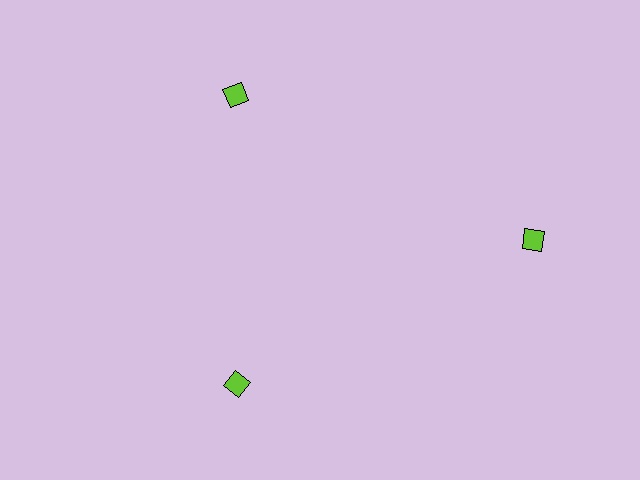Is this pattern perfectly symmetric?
No. The 3 lime squares are arranged in a ring, but one element near the 3 o'clock position is pushed outward from the center, breaking the 3-fold rotational symmetry.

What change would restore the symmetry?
The symmetry would be restored by moving it inward, back onto the ring so that all 3 squares sit at equal angles and equal distance from the center.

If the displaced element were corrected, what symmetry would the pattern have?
It would have 3-fold rotational symmetry — the pattern would map onto itself every 120 degrees.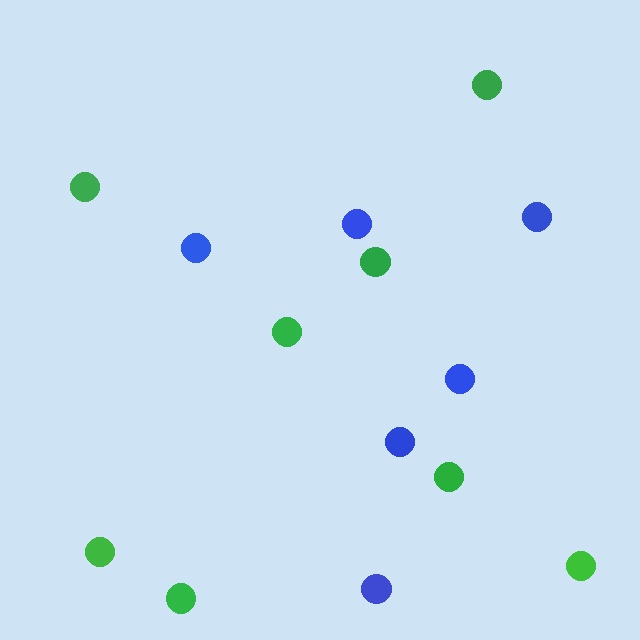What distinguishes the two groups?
There are 2 groups: one group of green circles (8) and one group of blue circles (6).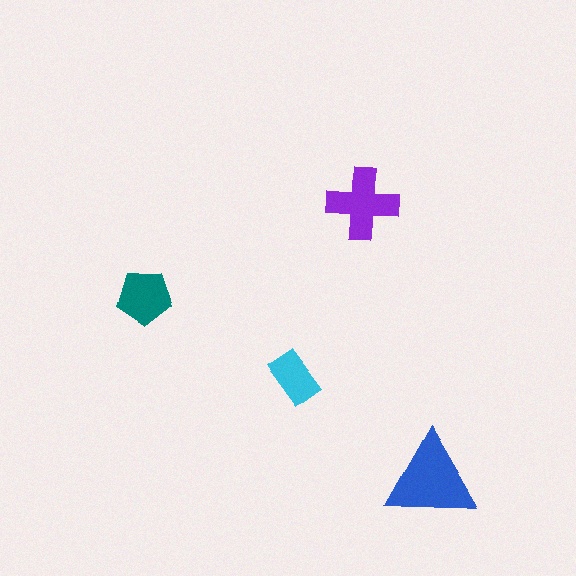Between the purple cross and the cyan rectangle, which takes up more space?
The purple cross.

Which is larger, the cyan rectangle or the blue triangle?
The blue triangle.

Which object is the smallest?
The cyan rectangle.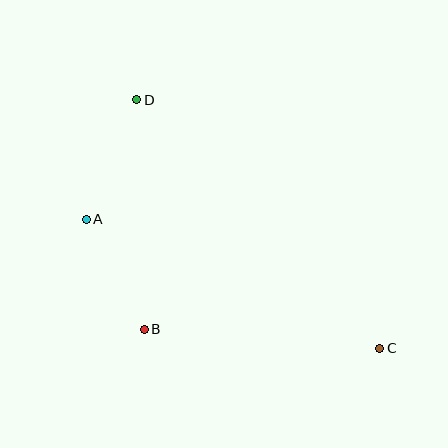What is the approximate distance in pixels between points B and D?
The distance between B and D is approximately 230 pixels.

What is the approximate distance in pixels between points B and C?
The distance between B and C is approximately 236 pixels.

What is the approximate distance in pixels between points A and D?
The distance between A and D is approximately 130 pixels.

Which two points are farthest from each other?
Points C and D are farthest from each other.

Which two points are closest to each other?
Points A and B are closest to each other.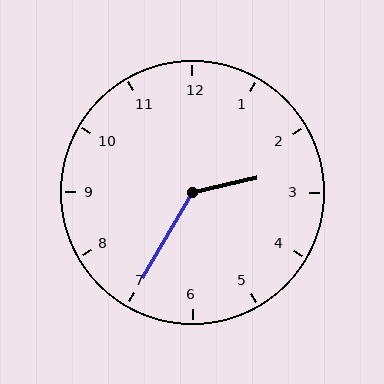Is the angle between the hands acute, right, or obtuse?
It is obtuse.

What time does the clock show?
2:35.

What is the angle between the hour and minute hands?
Approximately 132 degrees.